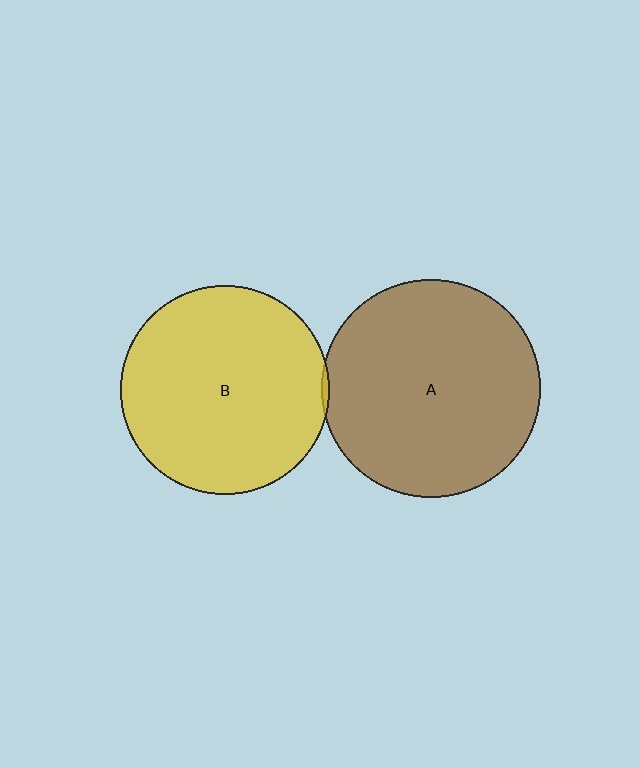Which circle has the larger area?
Circle A (brown).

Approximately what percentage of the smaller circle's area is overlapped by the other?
Approximately 5%.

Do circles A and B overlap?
Yes.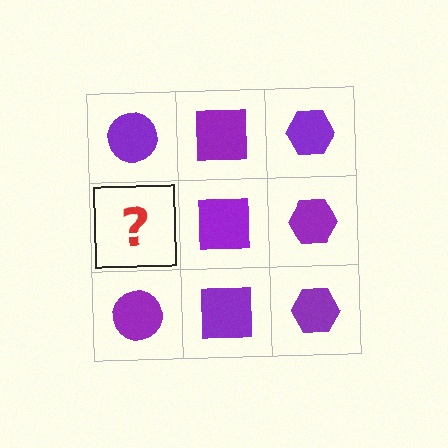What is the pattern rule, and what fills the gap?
The rule is that each column has a consistent shape. The gap should be filled with a purple circle.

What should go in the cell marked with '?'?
The missing cell should contain a purple circle.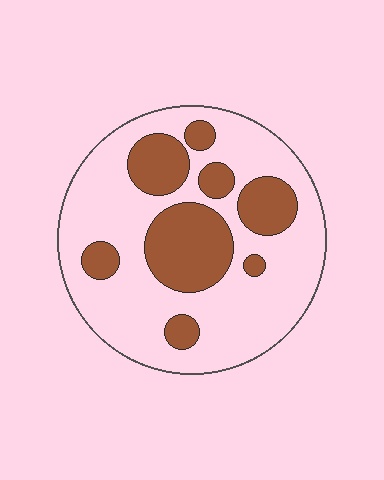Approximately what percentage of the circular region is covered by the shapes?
Approximately 30%.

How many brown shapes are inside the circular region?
8.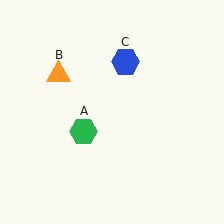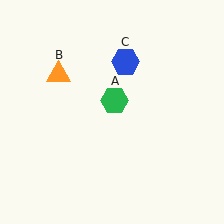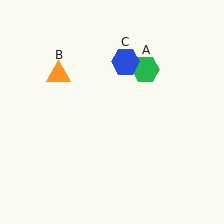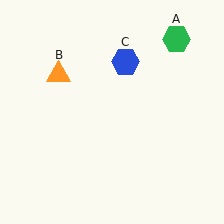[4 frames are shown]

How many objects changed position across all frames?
1 object changed position: green hexagon (object A).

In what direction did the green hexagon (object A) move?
The green hexagon (object A) moved up and to the right.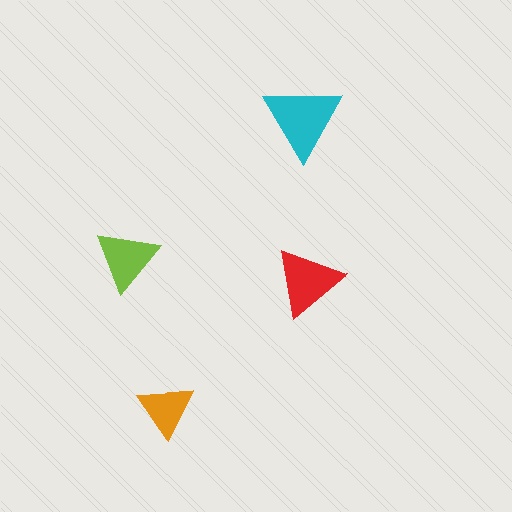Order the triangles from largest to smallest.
the cyan one, the red one, the lime one, the orange one.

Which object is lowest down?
The orange triangle is bottommost.